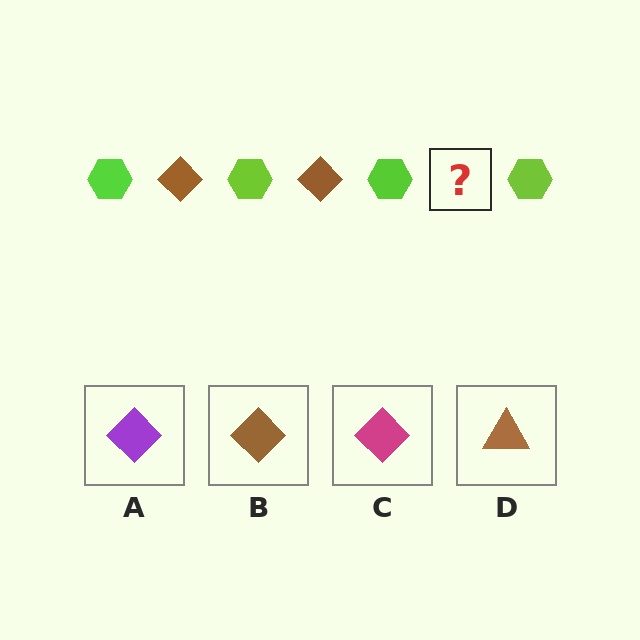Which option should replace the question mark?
Option B.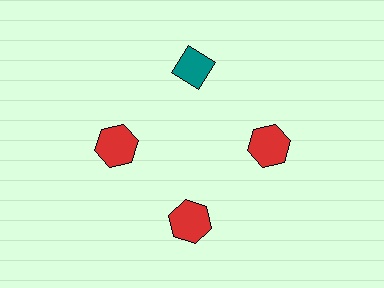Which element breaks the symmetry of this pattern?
The teal diamond at roughly the 12 o'clock position breaks the symmetry. All other shapes are red hexagons.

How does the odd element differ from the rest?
It differs in both color (teal instead of red) and shape (diamond instead of hexagon).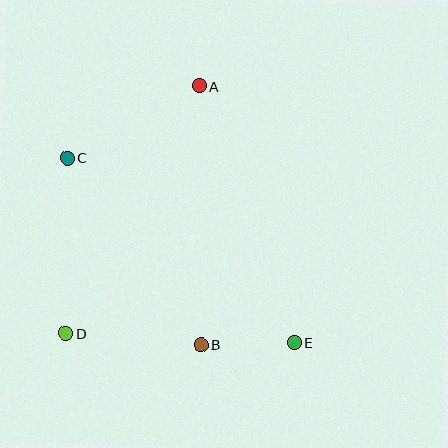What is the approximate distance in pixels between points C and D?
The distance between C and D is approximately 176 pixels.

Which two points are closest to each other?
Points B and E are closest to each other.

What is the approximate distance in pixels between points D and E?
The distance between D and E is approximately 229 pixels.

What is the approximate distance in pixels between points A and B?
The distance between A and B is approximately 259 pixels.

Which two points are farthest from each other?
Points C and E are farthest from each other.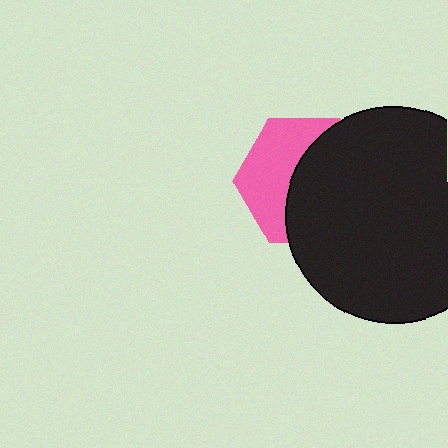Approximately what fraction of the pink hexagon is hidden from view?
Roughly 55% of the pink hexagon is hidden behind the black circle.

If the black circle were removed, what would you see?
You would see the complete pink hexagon.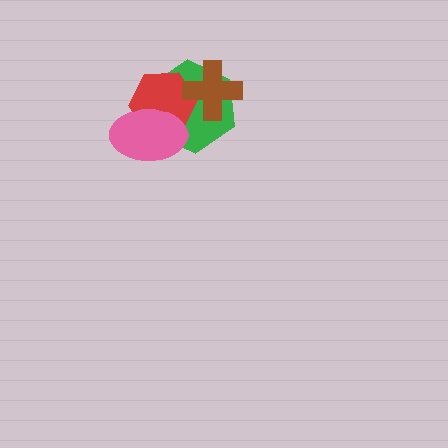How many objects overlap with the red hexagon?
3 objects overlap with the red hexagon.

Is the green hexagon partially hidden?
Yes, it is partially covered by another shape.